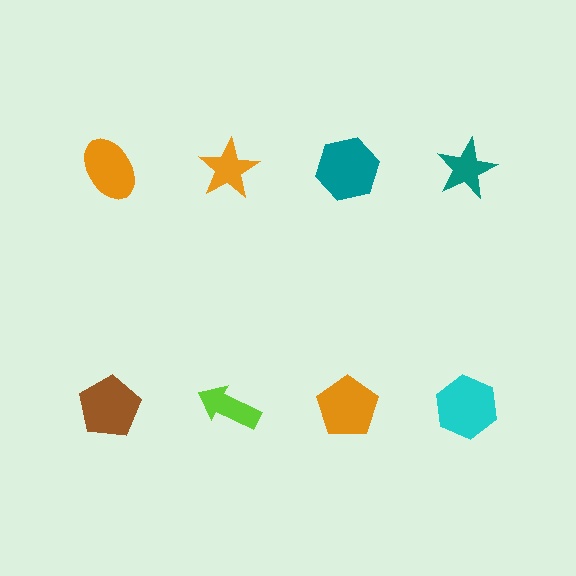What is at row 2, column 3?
An orange pentagon.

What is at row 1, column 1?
An orange ellipse.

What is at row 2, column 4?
A cyan hexagon.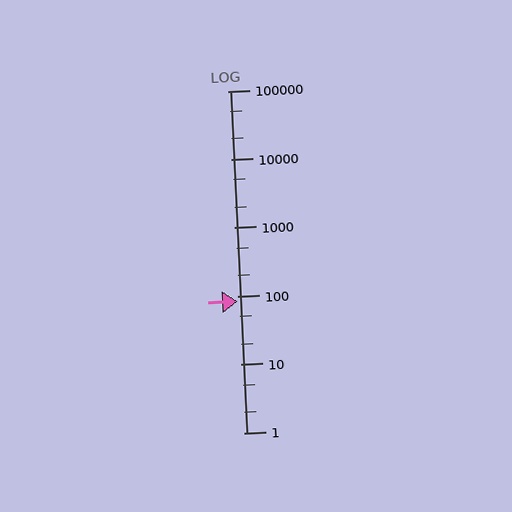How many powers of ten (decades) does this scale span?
The scale spans 5 decades, from 1 to 100000.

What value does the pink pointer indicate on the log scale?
The pointer indicates approximately 85.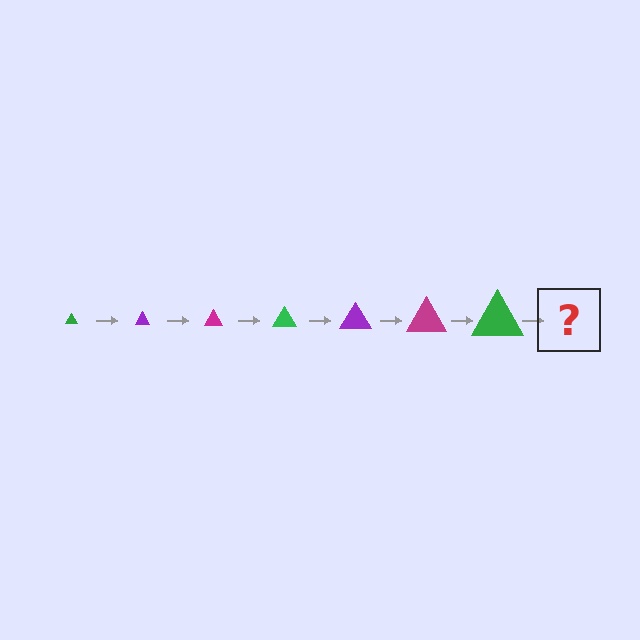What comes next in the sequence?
The next element should be a purple triangle, larger than the previous one.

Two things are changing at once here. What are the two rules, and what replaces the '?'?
The two rules are that the triangle grows larger each step and the color cycles through green, purple, and magenta. The '?' should be a purple triangle, larger than the previous one.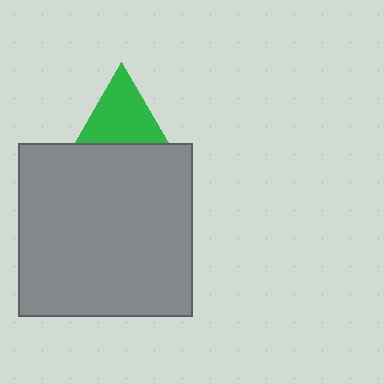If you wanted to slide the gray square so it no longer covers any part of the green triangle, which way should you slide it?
Slide it down — that is the most direct way to separate the two shapes.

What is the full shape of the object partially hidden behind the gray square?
The partially hidden object is a green triangle.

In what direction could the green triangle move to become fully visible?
The green triangle could move up. That would shift it out from behind the gray square entirely.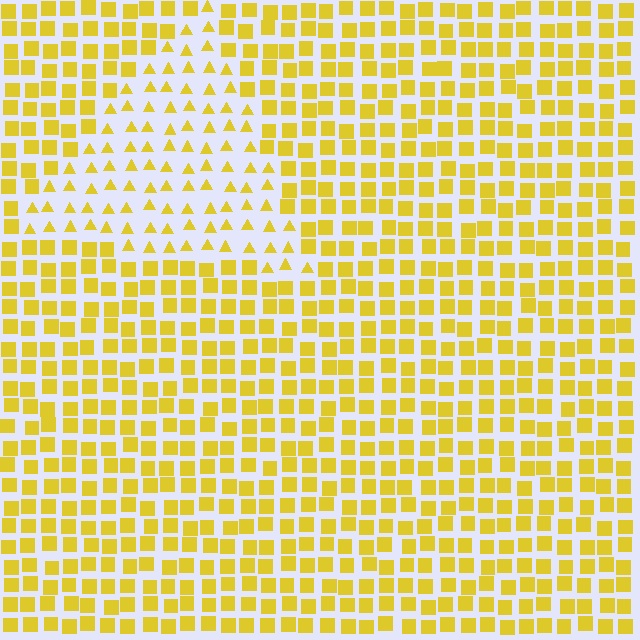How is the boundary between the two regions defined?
The boundary is defined by a change in element shape: triangles inside vs. squares outside. All elements share the same color and spacing.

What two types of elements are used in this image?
The image uses triangles inside the triangle region and squares outside it.